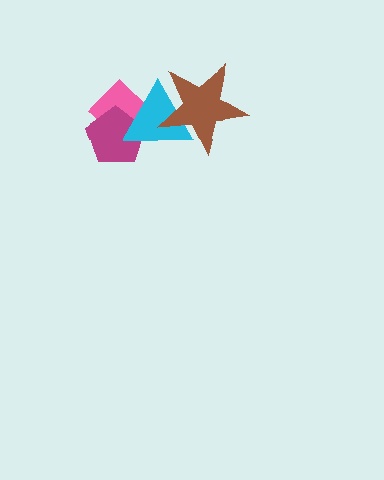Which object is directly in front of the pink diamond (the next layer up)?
The magenta pentagon is directly in front of the pink diamond.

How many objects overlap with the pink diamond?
2 objects overlap with the pink diamond.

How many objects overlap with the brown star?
1 object overlaps with the brown star.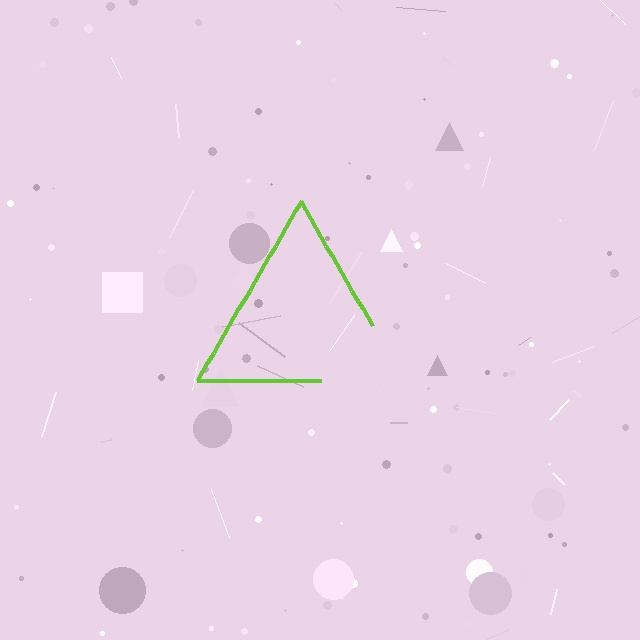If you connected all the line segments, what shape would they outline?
They would outline a triangle.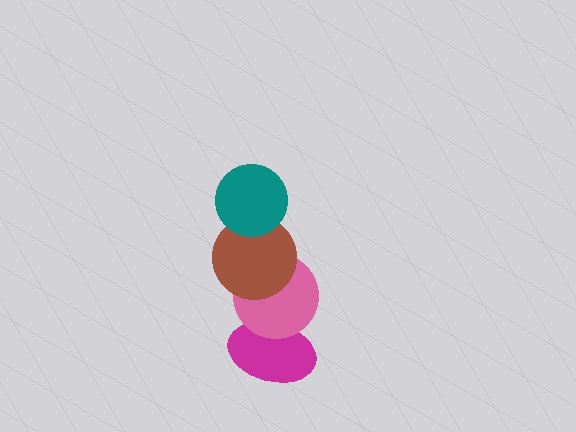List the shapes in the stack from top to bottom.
From top to bottom: the teal circle, the brown circle, the pink circle, the magenta ellipse.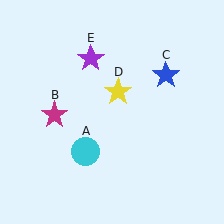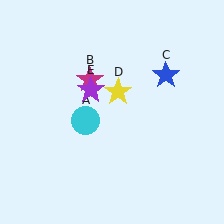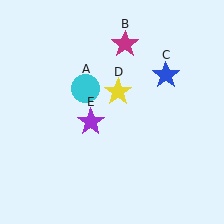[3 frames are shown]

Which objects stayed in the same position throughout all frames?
Blue star (object C) and yellow star (object D) remained stationary.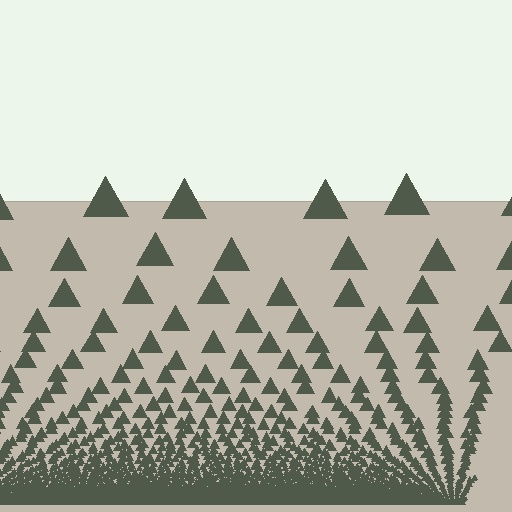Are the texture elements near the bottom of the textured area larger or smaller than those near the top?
Smaller. The gradient is inverted — elements near the bottom are smaller and denser.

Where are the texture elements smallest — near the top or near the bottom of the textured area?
Near the bottom.